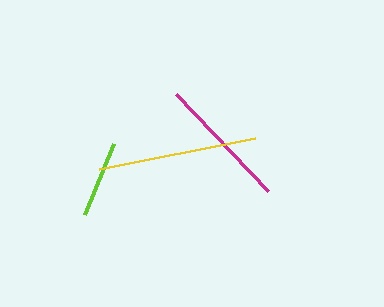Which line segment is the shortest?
The lime line is the shortest at approximately 76 pixels.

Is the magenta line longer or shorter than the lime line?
The magenta line is longer than the lime line.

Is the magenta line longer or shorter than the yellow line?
The yellow line is longer than the magenta line.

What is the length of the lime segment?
The lime segment is approximately 76 pixels long.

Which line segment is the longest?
The yellow line is the longest at approximately 159 pixels.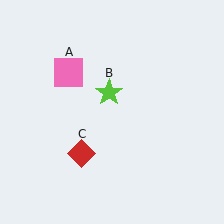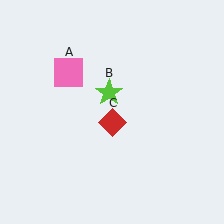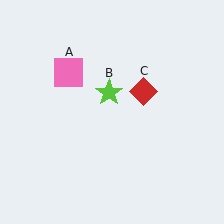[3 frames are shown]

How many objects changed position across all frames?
1 object changed position: red diamond (object C).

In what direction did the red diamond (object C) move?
The red diamond (object C) moved up and to the right.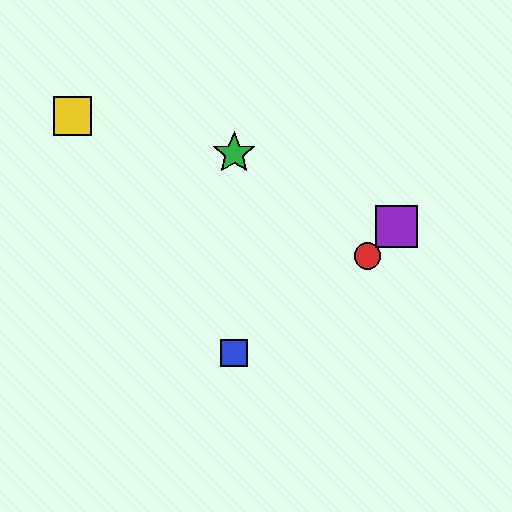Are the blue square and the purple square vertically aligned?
No, the blue square is at x≈234 and the purple square is at x≈396.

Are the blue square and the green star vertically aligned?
Yes, both are at x≈234.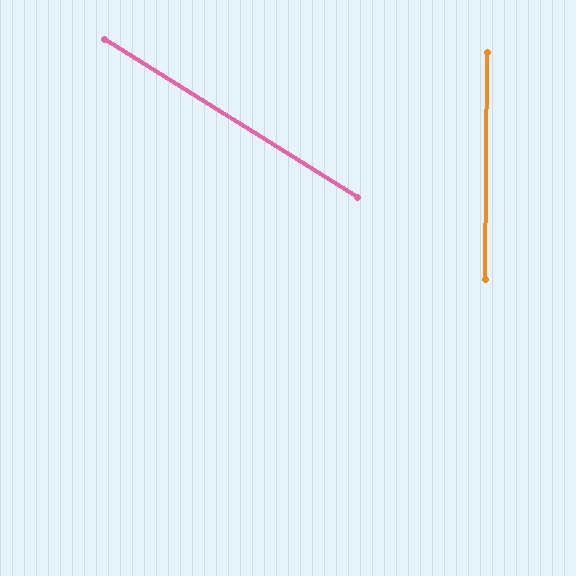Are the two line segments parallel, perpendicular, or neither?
Neither parallel nor perpendicular — they differ by about 58°.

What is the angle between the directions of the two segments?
Approximately 58 degrees.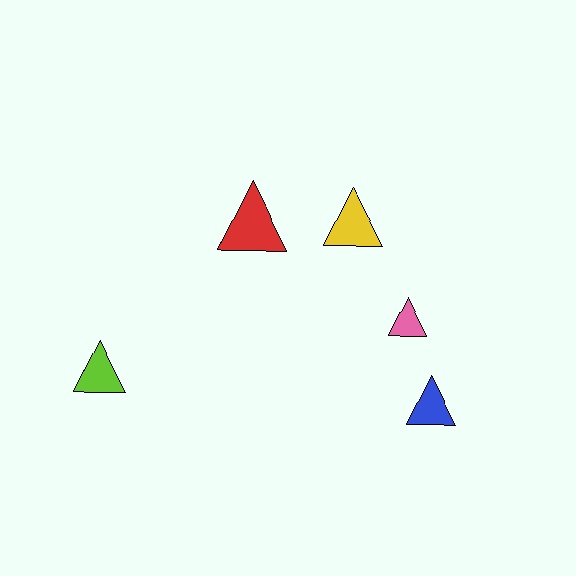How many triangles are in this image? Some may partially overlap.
There are 5 triangles.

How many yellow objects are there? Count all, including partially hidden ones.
There is 1 yellow object.